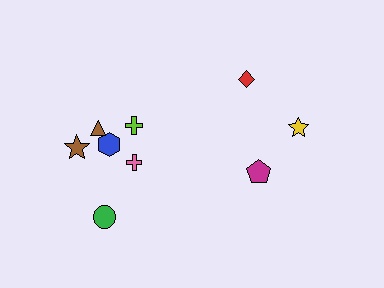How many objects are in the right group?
There are 3 objects.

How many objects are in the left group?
There are 6 objects.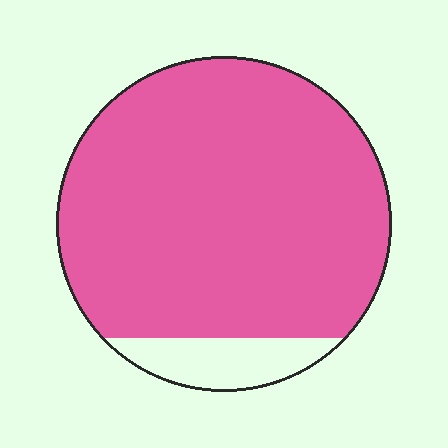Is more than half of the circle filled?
Yes.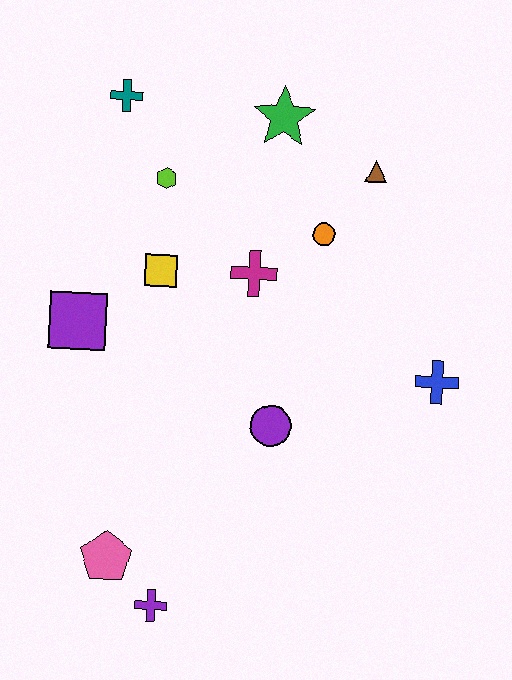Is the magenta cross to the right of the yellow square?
Yes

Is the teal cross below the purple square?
No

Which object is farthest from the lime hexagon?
The purple cross is farthest from the lime hexagon.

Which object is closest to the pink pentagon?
The purple cross is closest to the pink pentagon.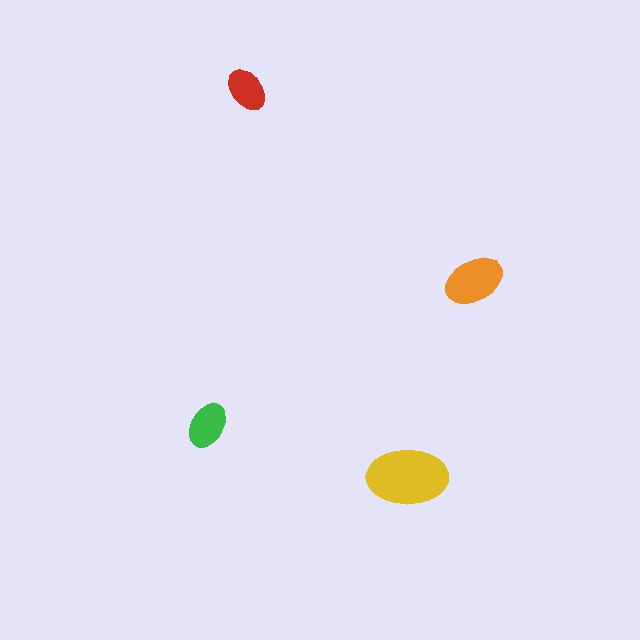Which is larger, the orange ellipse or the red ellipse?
The orange one.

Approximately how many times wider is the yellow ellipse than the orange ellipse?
About 1.5 times wider.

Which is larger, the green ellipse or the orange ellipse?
The orange one.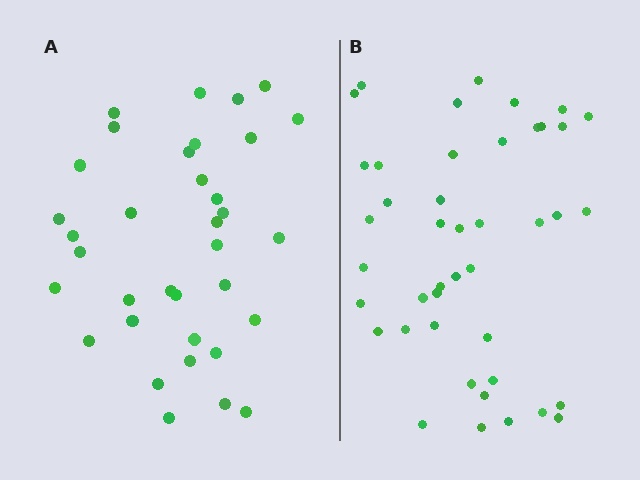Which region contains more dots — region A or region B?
Region B (the right region) has more dots.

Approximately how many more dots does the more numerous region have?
Region B has roughly 8 or so more dots than region A.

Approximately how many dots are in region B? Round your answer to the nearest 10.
About 40 dots. (The exact count is 43, which rounds to 40.)